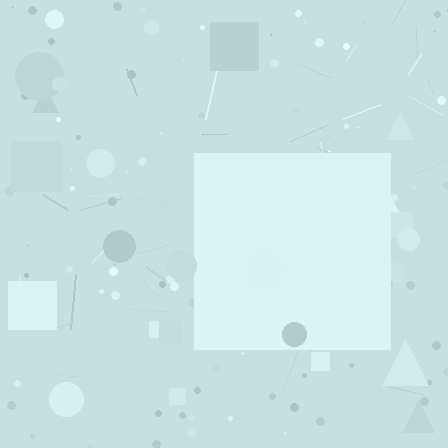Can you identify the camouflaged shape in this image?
The camouflaged shape is a square.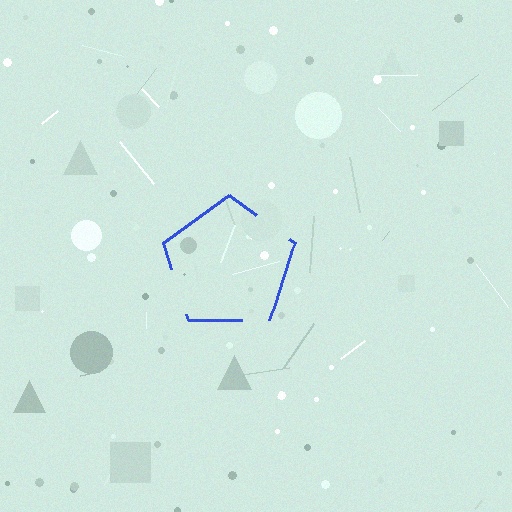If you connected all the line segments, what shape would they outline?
They would outline a pentagon.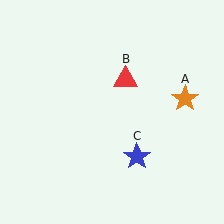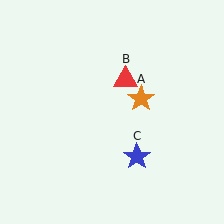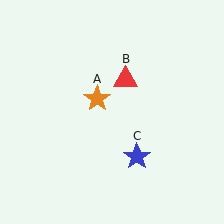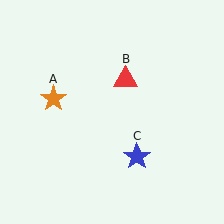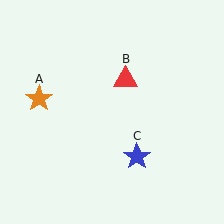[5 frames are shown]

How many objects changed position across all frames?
1 object changed position: orange star (object A).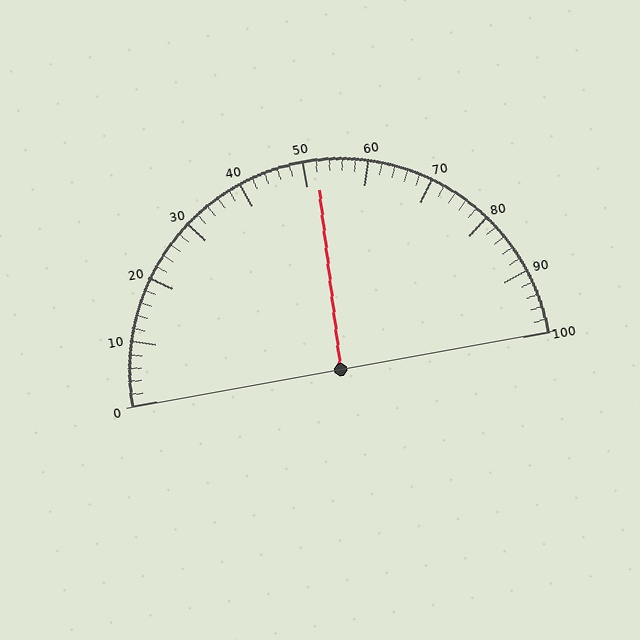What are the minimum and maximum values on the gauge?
The gauge ranges from 0 to 100.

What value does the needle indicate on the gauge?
The needle indicates approximately 52.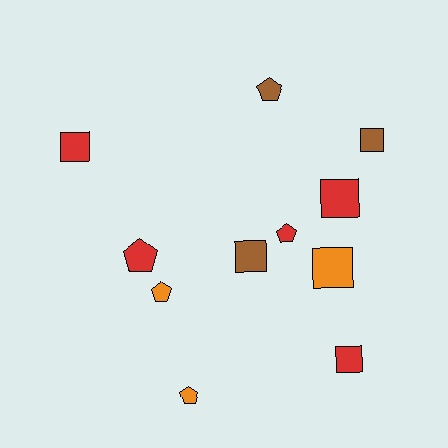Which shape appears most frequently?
Square, with 6 objects.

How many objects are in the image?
There are 11 objects.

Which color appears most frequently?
Red, with 5 objects.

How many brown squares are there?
There are 2 brown squares.